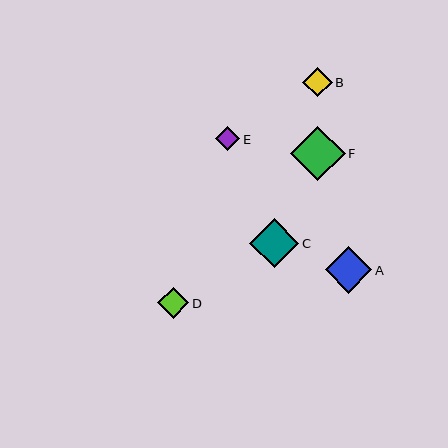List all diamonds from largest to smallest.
From largest to smallest: F, C, A, D, B, E.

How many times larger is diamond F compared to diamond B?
Diamond F is approximately 1.8 times the size of diamond B.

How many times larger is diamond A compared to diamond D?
Diamond A is approximately 1.5 times the size of diamond D.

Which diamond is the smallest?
Diamond E is the smallest with a size of approximately 24 pixels.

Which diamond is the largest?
Diamond F is the largest with a size of approximately 54 pixels.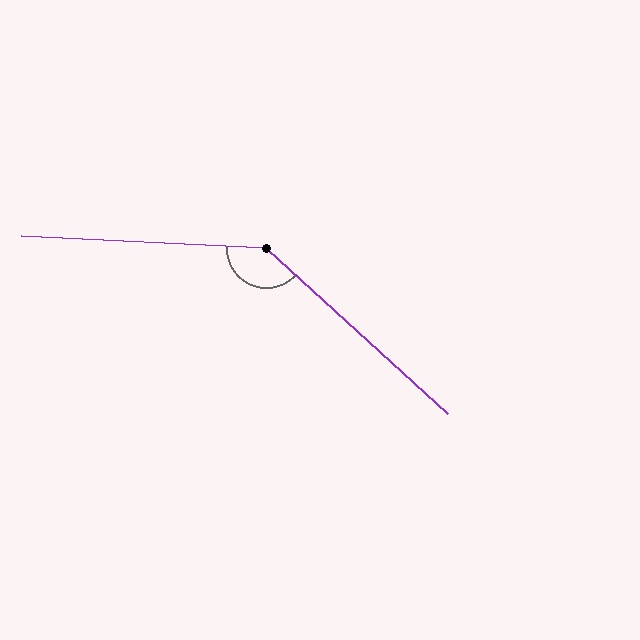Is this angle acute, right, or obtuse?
It is obtuse.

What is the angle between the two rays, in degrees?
Approximately 140 degrees.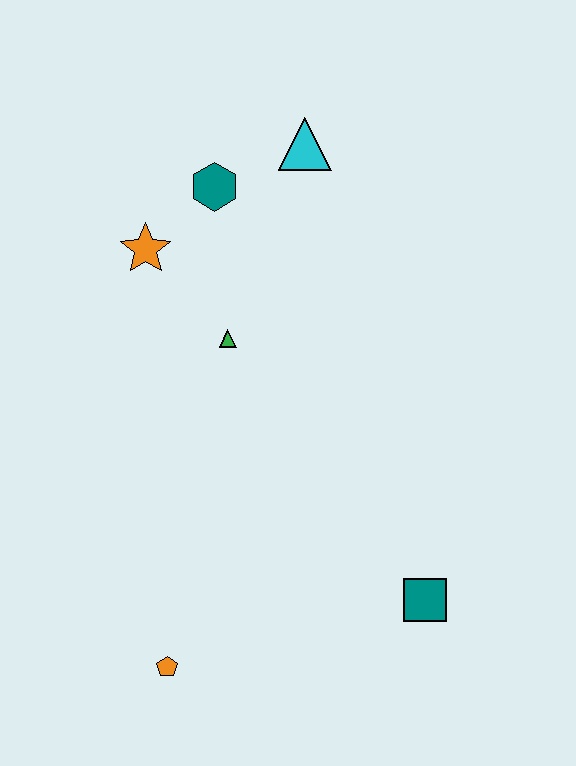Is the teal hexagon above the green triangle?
Yes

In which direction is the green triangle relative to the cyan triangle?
The green triangle is below the cyan triangle.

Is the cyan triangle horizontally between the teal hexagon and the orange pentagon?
No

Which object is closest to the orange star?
The teal hexagon is closest to the orange star.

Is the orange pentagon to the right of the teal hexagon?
No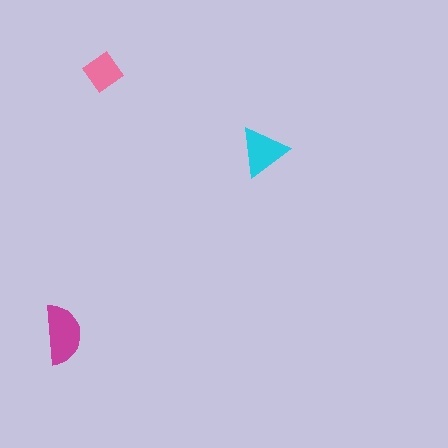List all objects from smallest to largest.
The pink diamond, the cyan triangle, the magenta semicircle.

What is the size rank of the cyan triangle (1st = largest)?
2nd.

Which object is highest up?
The pink diamond is topmost.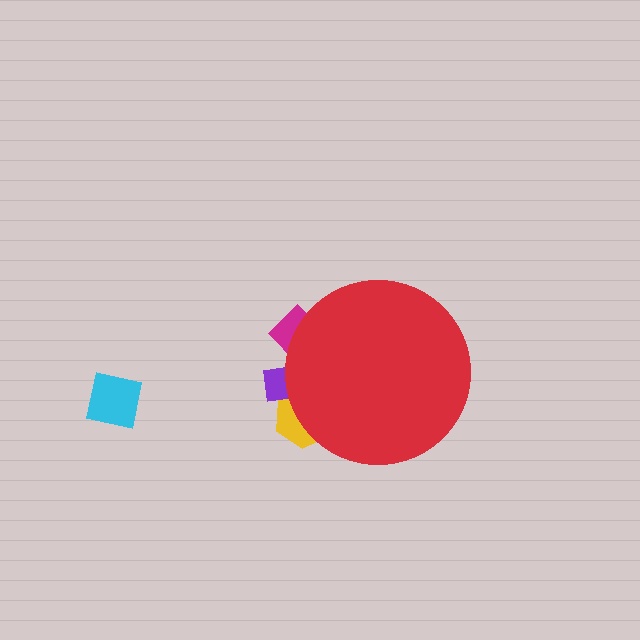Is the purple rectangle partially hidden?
Yes, the purple rectangle is partially hidden behind the red circle.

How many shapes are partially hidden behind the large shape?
3 shapes are partially hidden.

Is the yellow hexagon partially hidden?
Yes, the yellow hexagon is partially hidden behind the red circle.